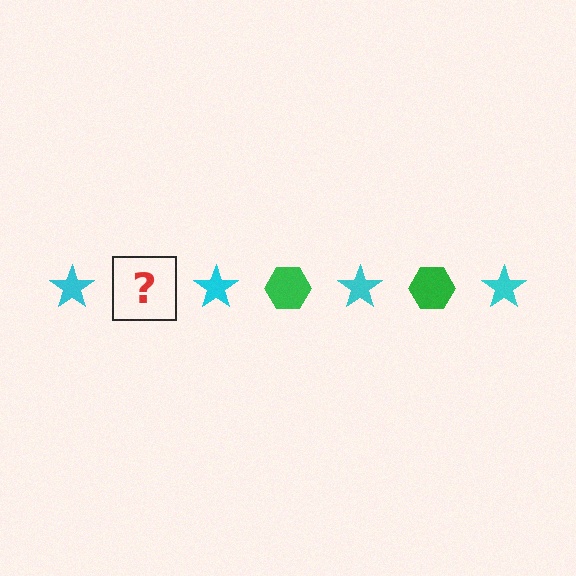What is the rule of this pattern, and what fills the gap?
The rule is that the pattern alternates between cyan star and green hexagon. The gap should be filled with a green hexagon.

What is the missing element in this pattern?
The missing element is a green hexagon.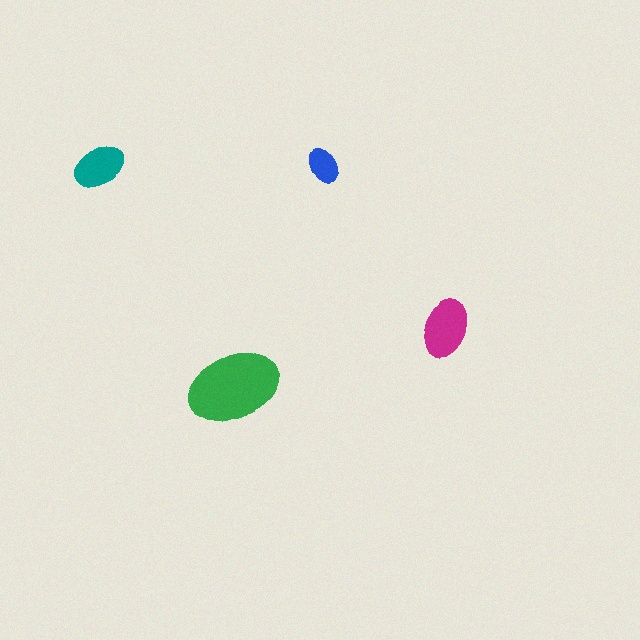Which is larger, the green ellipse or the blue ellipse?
The green one.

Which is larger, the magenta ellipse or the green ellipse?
The green one.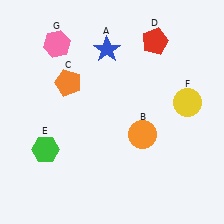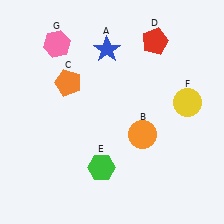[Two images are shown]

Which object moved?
The green hexagon (E) moved right.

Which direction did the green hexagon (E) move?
The green hexagon (E) moved right.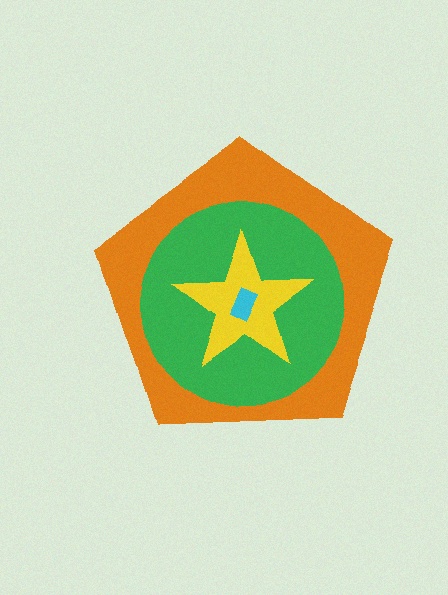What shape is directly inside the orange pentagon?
The green circle.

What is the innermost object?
The cyan rectangle.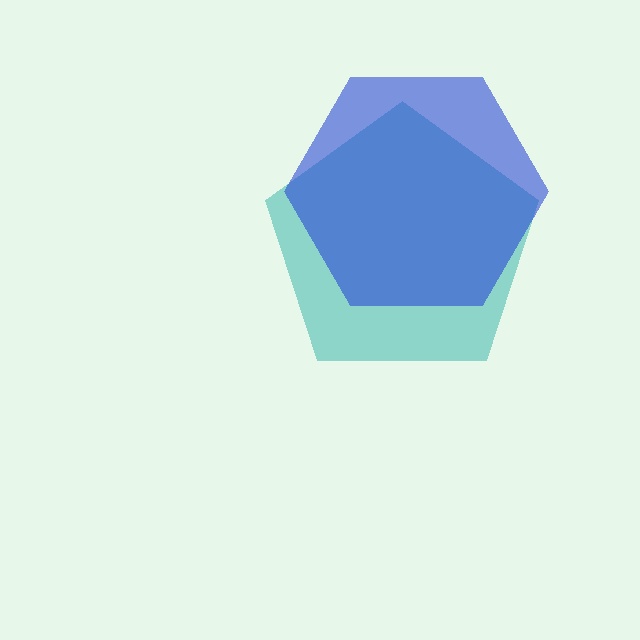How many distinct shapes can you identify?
There are 2 distinct shapes: a teal pentagon, a blue hexagon.